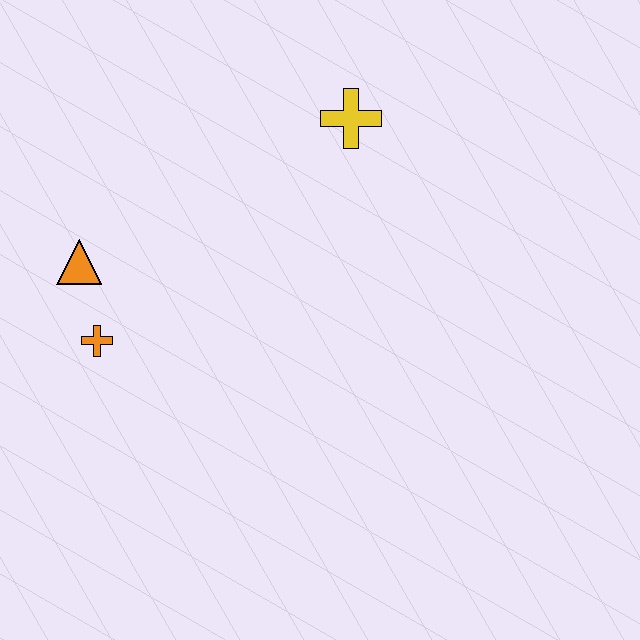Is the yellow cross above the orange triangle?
Yes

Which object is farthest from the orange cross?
The yellow cross is farthest from the orange cross.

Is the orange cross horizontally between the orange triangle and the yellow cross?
Yes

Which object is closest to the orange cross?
The orange triangle is closest to the orange cross.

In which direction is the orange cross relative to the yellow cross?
The orange cross is to the left of the yellow cross.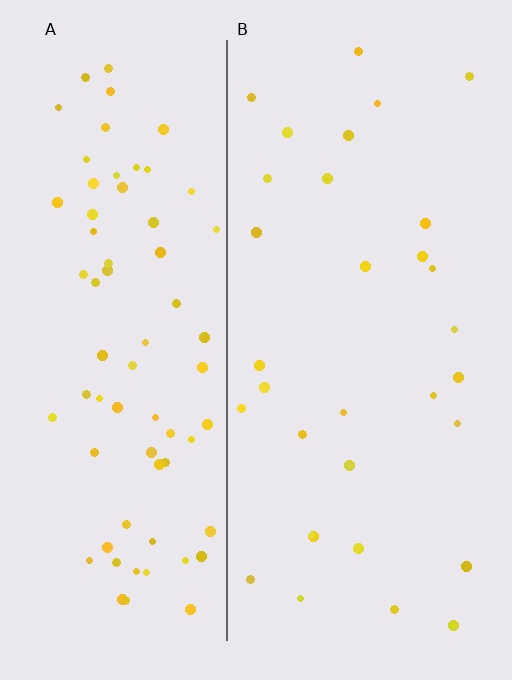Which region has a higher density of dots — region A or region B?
A (the left).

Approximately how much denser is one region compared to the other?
Approximately 2.3× — region A over region B.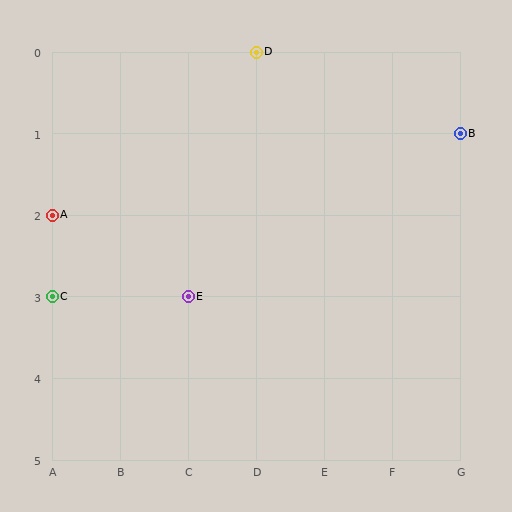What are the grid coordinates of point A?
Point A is at grid coordinates (A, 2).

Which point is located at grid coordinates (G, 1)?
Point B is at (G, 1).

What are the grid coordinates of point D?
Point D is at grid coordinates (D, 0).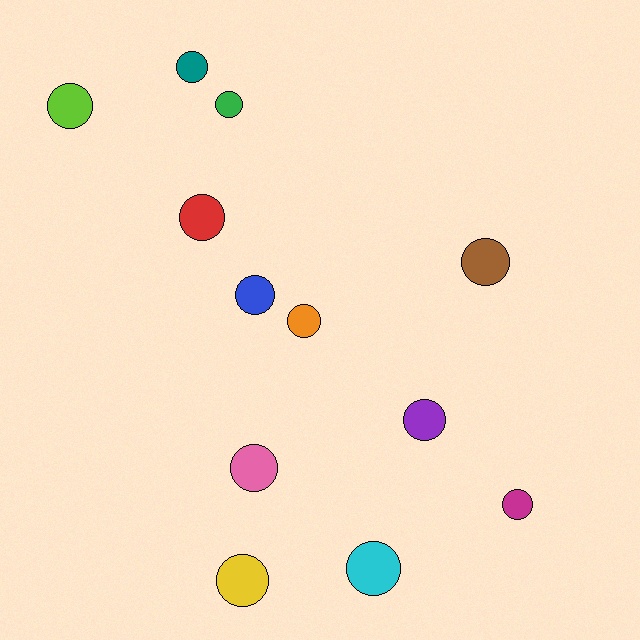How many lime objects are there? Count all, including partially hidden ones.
There is 1 lime object.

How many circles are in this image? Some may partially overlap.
There are 12 circles.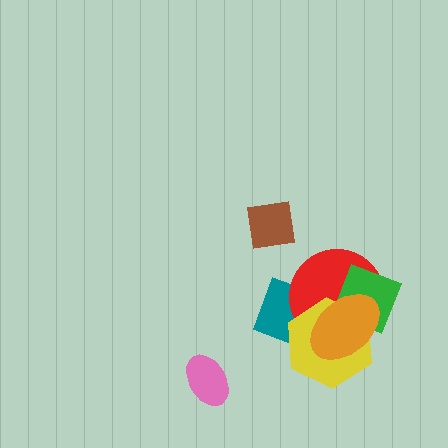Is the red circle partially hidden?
Yes, it is partially covered by another shape.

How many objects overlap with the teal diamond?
3 objects overlap with the teal diamond.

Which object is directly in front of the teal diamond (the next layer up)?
The red circle is directly in front of the teal diamond.